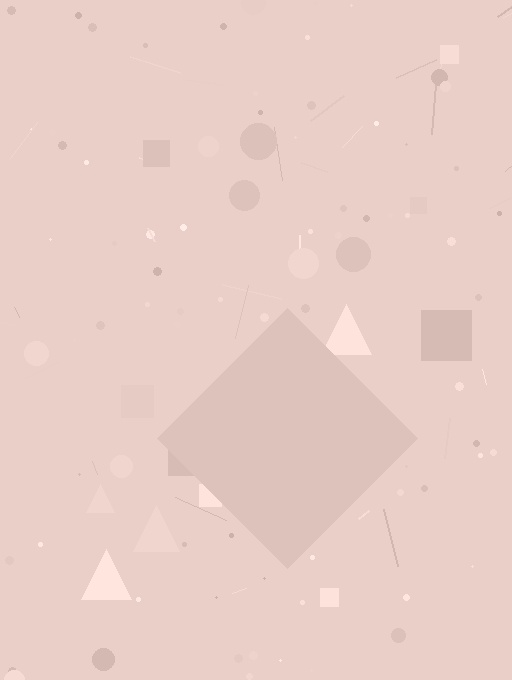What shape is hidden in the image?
A diamond is hidden in the image.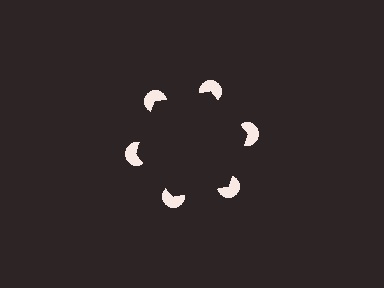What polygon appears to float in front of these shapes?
An illusory hexagon — its edges are inferred from the aligned wedge cuts in the pac-man discs, not physically drawn.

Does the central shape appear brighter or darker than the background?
It typically appears slightly darker than the background, even though no actual brightness change is drawn.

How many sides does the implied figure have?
6 sides.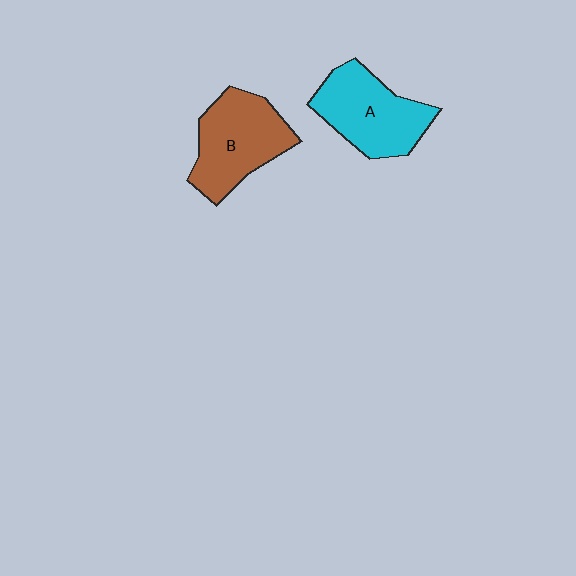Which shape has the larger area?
Shape B (brown).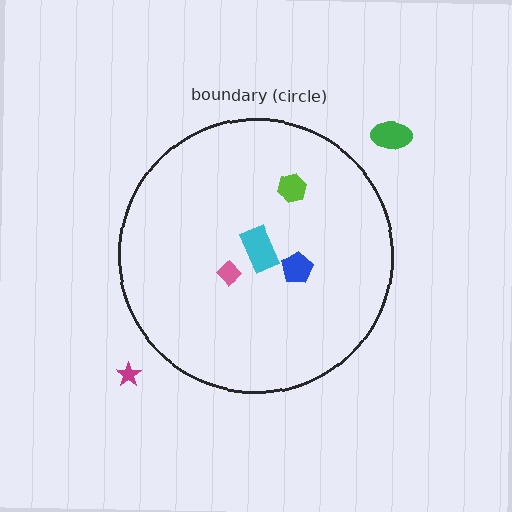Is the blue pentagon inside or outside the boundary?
Inside.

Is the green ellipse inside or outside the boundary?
Outside.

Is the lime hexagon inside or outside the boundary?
Inside.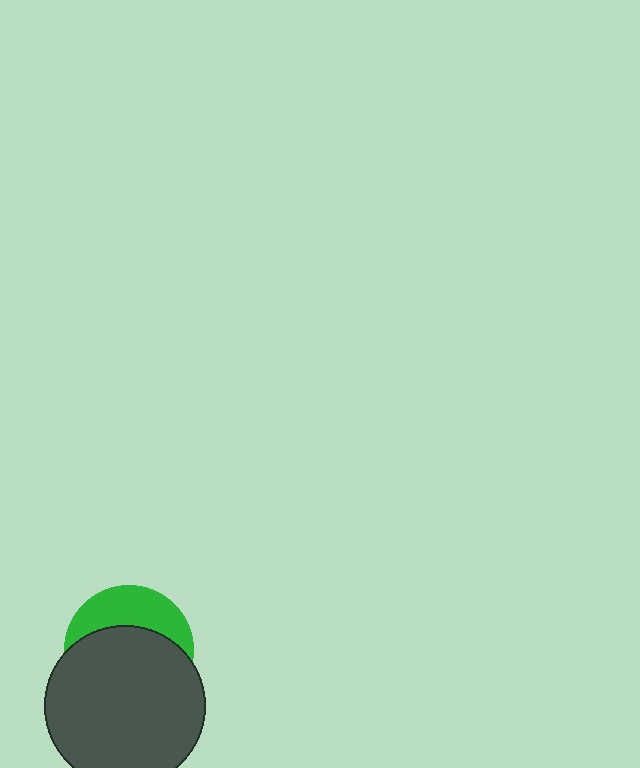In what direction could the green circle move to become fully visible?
The green circle could move up. That would shift it out from behind the dark gray circle entirely.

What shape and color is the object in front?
The object in front is a dark gray circle.